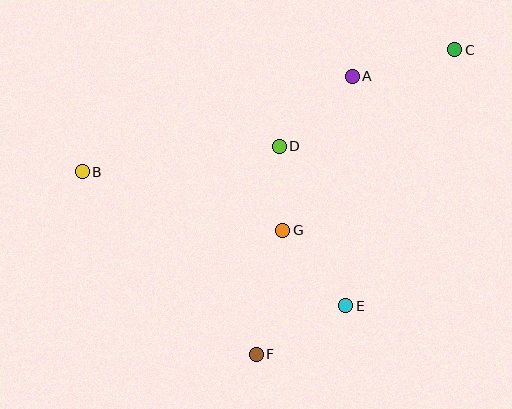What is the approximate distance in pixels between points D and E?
The distance between D and E is approximately 173 pixels.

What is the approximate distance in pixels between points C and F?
The distance between C and F is approximately 364 pixels.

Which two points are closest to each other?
Points D and G are closest to each other.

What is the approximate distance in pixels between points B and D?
The distance between B and D is approximately 199 pixels.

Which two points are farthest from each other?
Points B and C are farthest from each other.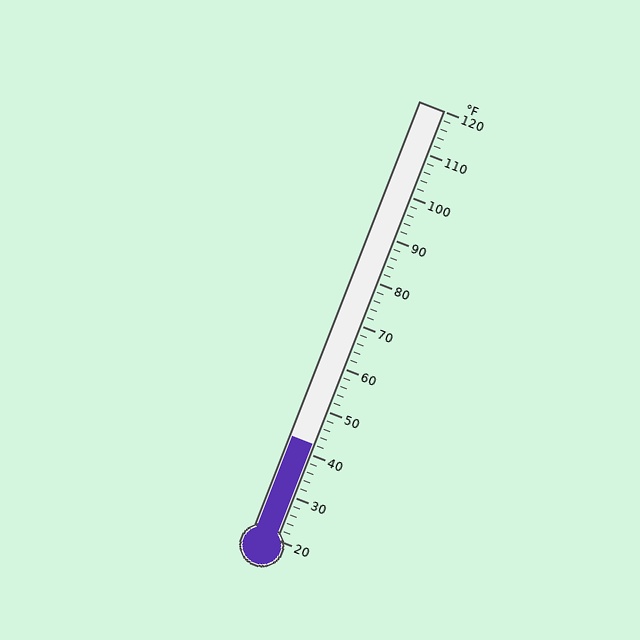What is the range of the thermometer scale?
The thermometer scale ranges from 20°F to 120°F.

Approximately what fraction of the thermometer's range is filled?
The thermometer is filled to approximately 20% of its range.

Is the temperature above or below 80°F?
The temperature is below 80°F.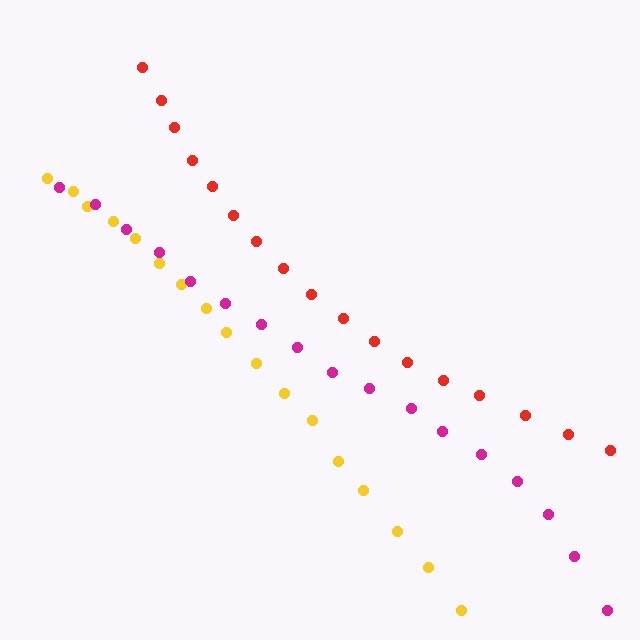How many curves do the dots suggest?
There are 3 distinct paths.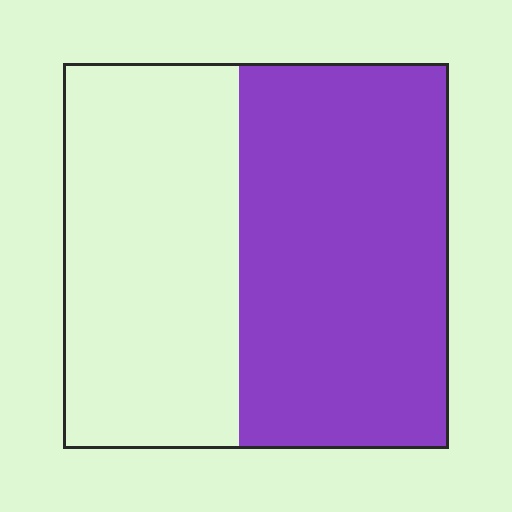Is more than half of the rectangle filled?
Yes.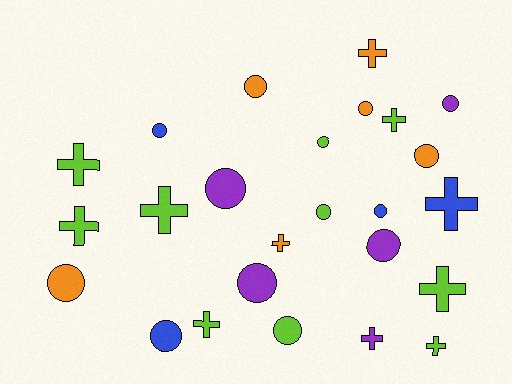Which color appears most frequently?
Lime, with 10 objects.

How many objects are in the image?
There are 25 objects.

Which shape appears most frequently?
Circle, with 14 objects.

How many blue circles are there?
There are 3 blue circles.